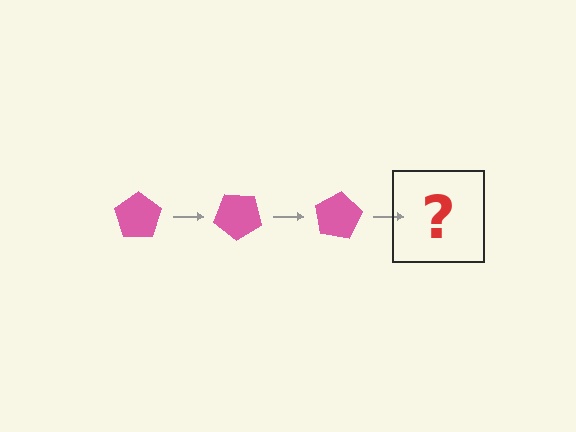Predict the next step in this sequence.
The next step is a pink pentagon rotated 120 degrees.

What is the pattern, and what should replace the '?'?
The pattern is that the pentagon rotates 40 degrees each step. The '?' should be a pink pentagon rotated 120 degrees.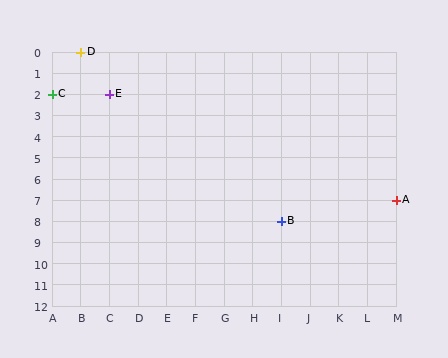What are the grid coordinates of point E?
Point E is at grid coordinates (C, 2).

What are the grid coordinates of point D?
Point D is at grid coordinates (B, 0).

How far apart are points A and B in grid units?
Points A and B are 4 columns and 1 row apart (about 4.1 grid units diagonally).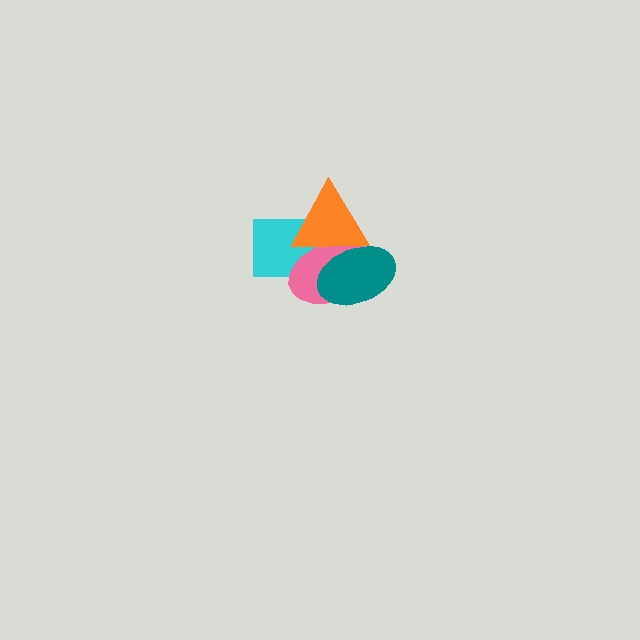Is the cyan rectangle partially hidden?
Yes, it is partially covered by another shape.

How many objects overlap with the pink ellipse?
3 objects overlap with the pink ellipse.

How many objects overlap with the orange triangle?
3 objects overlap with the orange triangle.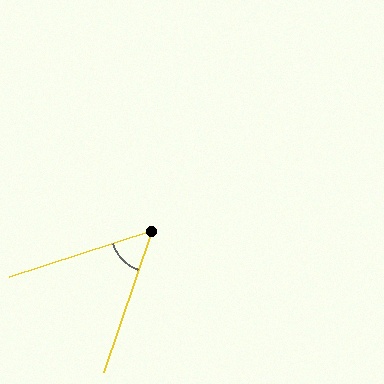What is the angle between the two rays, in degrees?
Approximately 53 degrees.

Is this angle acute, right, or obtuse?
It is acute.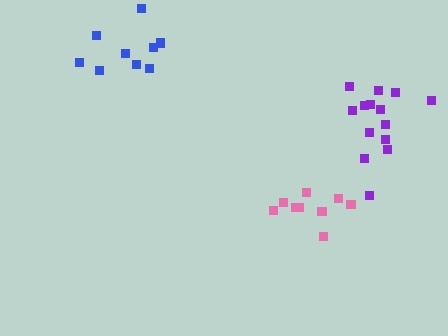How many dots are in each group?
Group 1: 14 dots, Group 2: 9 dots, Group 3: 9 dots (32 total).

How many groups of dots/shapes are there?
There are 3 groups.